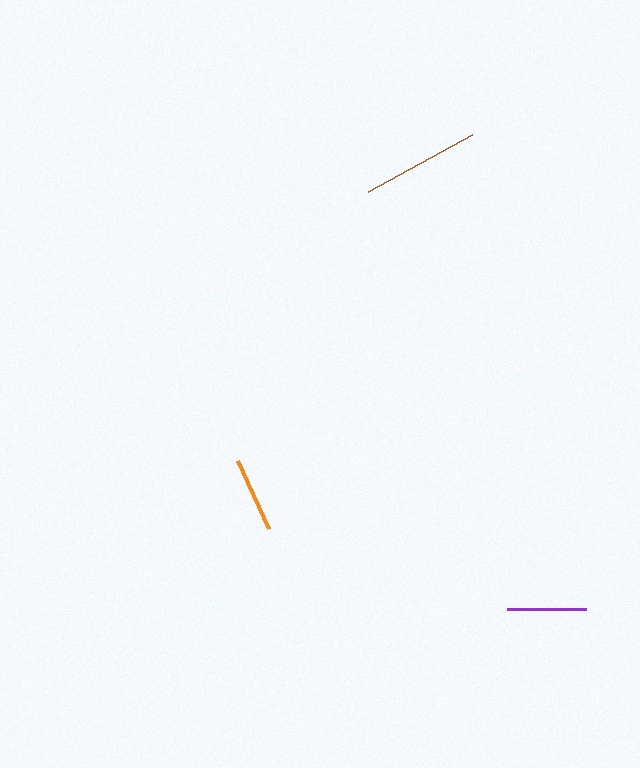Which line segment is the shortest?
The orange line is the shortest at approximately 75 pixels.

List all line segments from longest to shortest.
From longest to shortest: brown, purple, orange.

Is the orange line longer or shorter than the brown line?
The brown line is longer than the orange line.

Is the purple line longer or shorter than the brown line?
The brown line is longer than the purple line.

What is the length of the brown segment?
The brown segment is approximately 119 pixels long.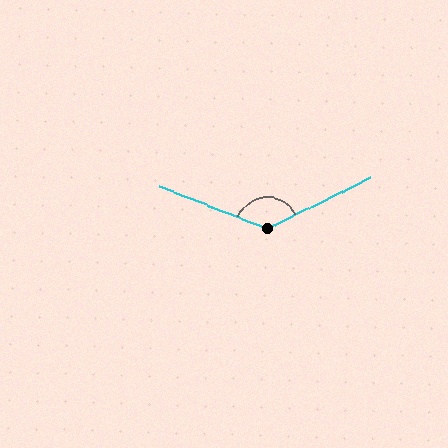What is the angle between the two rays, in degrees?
Approximately 133 degrees.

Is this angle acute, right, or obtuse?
It is obtuse.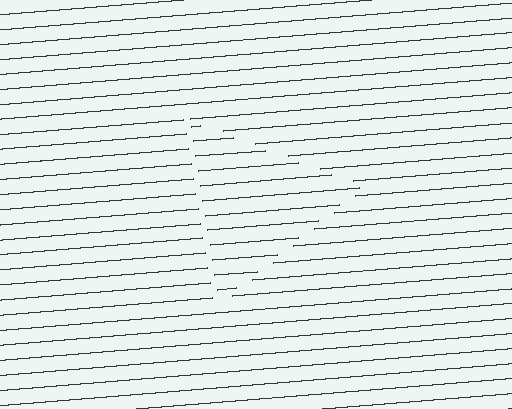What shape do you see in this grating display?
An illusory triangle. The interior of the shape contains the same grating, shifted by half a period — the contour is defined by the phase discontinuity where line-ends from the inner and outer gratings abut.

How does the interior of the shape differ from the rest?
The interior of the shape contains the same grating, shifted by half a period — the contour is defined by the phase discontinuity where line-ends from the inner and outer gratings abut.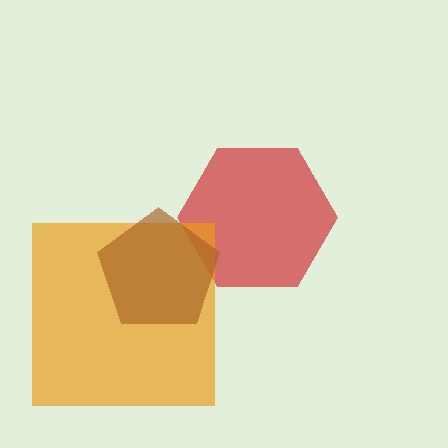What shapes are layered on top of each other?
The layered shapes are: a red hexagon, an orange square, a brown pentagon.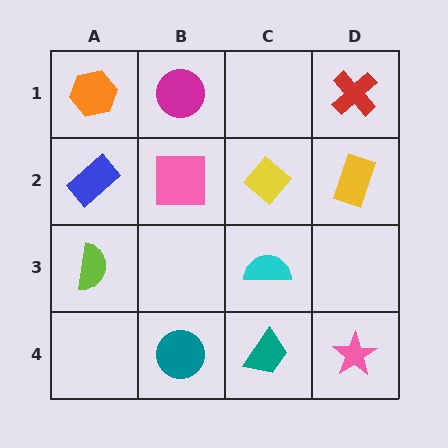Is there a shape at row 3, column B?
No, that cell is empty.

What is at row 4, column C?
A teal trapezoid.